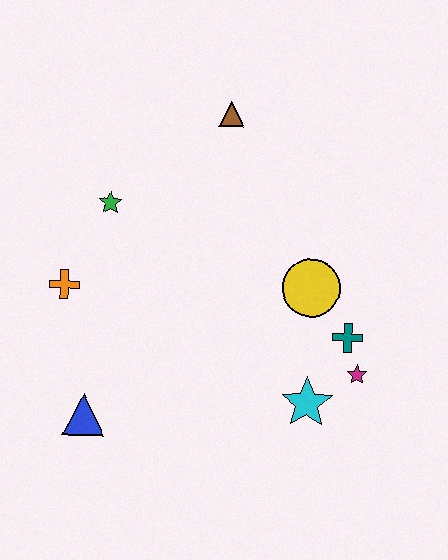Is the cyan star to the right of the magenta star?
No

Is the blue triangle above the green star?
No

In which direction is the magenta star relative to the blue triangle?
The magenta star is to the right of the blue triangle.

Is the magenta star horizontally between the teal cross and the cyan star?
No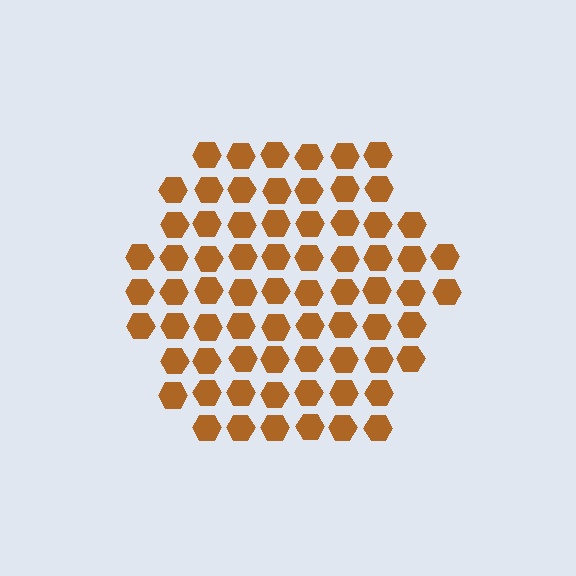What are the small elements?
The small elements are hexagons.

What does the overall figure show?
The overall figure shows a hexagon.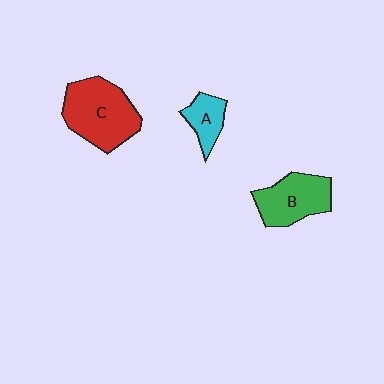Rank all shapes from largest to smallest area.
From largest to smallest: C (red), B (green), A (cyan).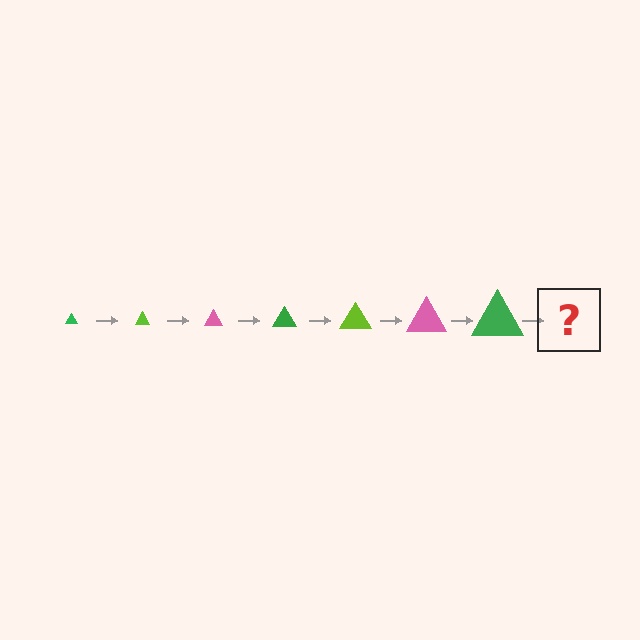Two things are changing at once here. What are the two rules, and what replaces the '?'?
The two rules are that the triangle grows larger each step and the color cycles through green, lime, and pink. The '?' should be a lime triangle, larger than the previous one.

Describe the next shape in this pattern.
It should be a lime triangle, larger than the previous one.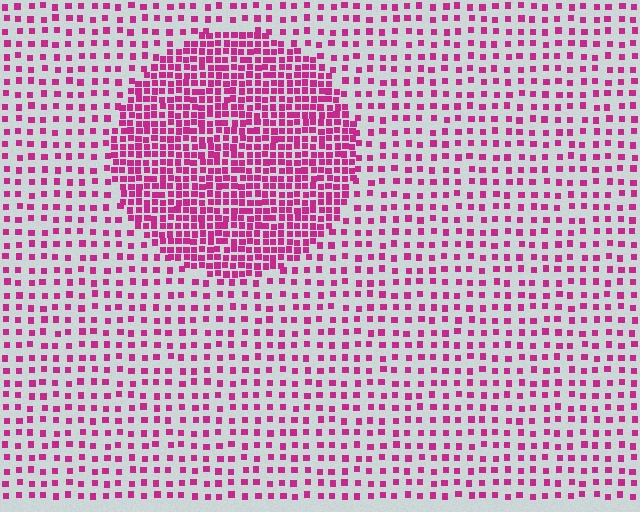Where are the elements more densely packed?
The elements are more densely packed inside the circle boundary.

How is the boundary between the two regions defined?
The boundary is defined by a change in element density (approximately 2.5x ratio). All elements are the same color, size, and shape.